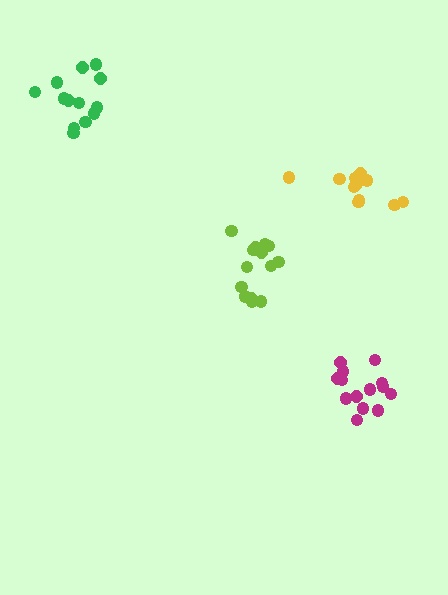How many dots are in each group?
Group 1: 14 dots, Group 2: 12 dots, Group 3: 14 dots, Group 4: 13 dots (53 total).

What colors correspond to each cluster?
The clusters are colored: magenta, yellow, lime, green.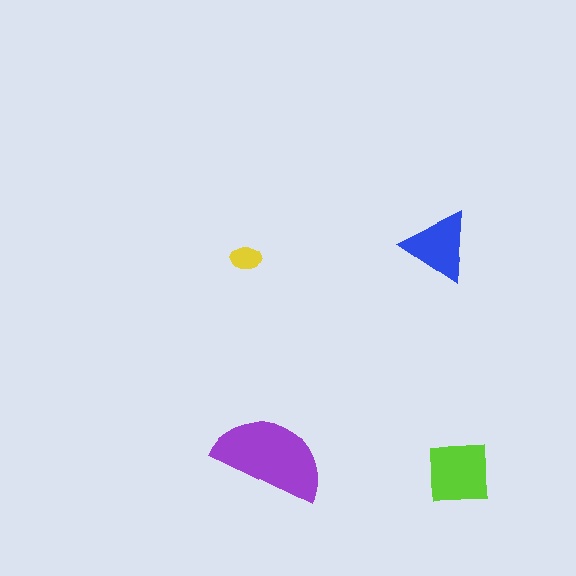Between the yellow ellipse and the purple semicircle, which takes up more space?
The purple semicircle.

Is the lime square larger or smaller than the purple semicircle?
Smaller.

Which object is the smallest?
The yellow ellipse.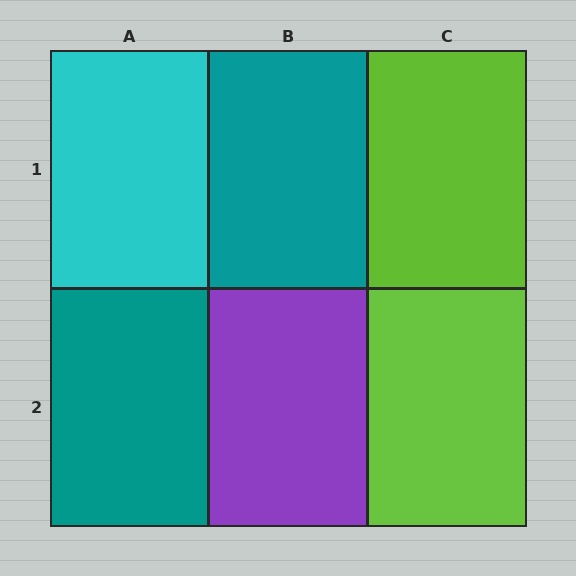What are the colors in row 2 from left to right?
Teal, purple, lime.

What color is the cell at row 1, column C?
Lime.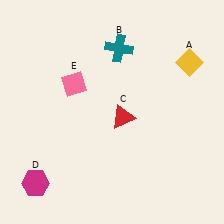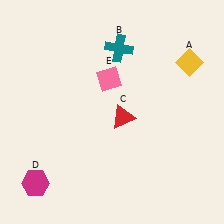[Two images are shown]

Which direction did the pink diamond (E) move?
The pink diamond (E) moved right.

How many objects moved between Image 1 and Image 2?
1 object moved between the two images.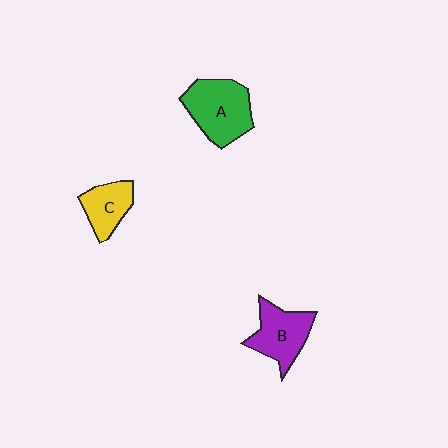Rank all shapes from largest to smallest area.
From largest to smallest: A (green), B (purple), C (yellow).